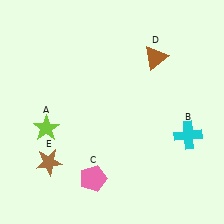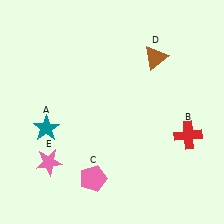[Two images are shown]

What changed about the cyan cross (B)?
In Image 1, B is cyan. In Image 2, it changed to red.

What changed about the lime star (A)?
In Image 1, A is lime. In Image 2, it changed to teal.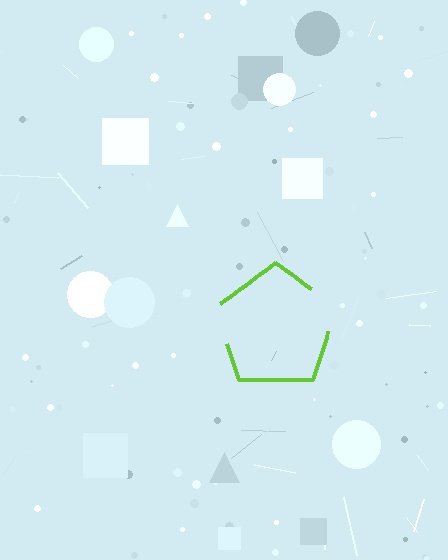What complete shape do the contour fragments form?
The contour fragments form a pentagon.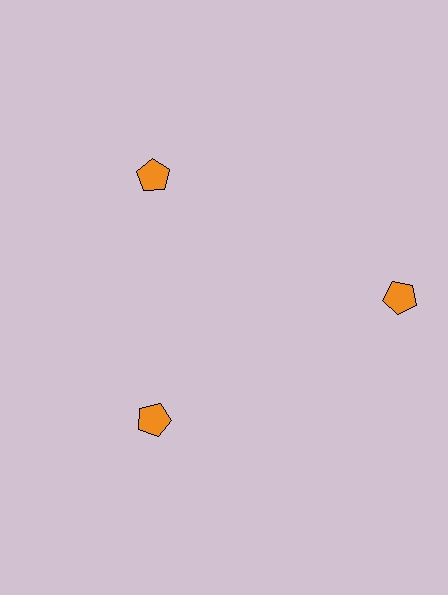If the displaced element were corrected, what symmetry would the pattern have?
It would have 3-fold rotational symmetry — the pattern would map onto itself every 120 degrees.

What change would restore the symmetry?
The symmetry would be restored by moving it inward, back onto the ring so that all 3 pentagons sit at equal angles and equal distance from the center.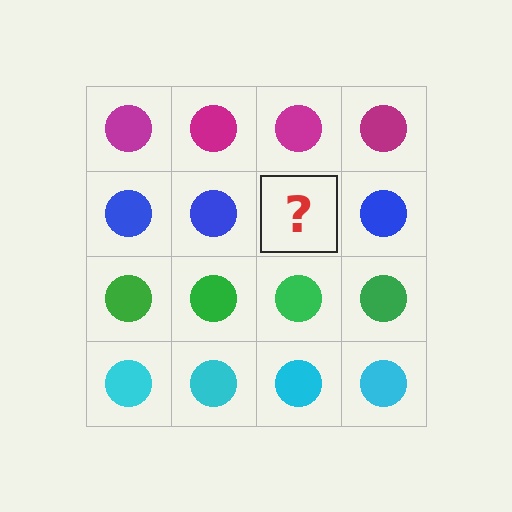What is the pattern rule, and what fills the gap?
The rule is that each row has a consistent color. The gap should be filled with a blue circle.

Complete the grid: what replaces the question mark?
The question mark should be replaced with a blue circle.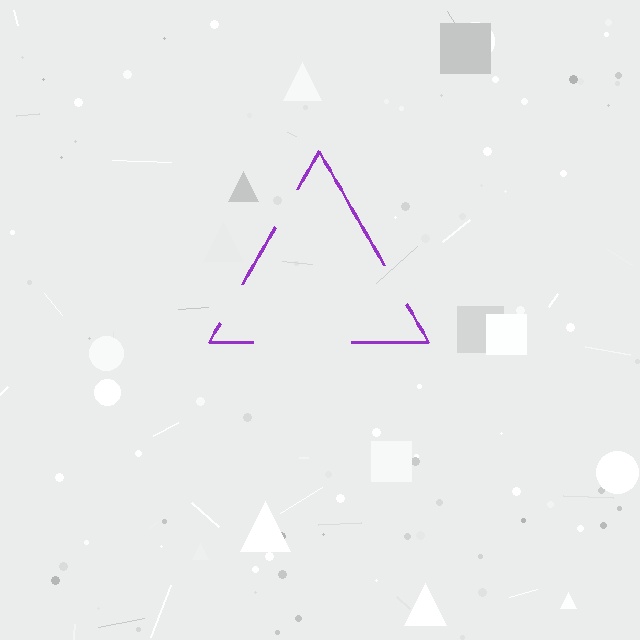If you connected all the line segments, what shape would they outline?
They would outline a triangle.